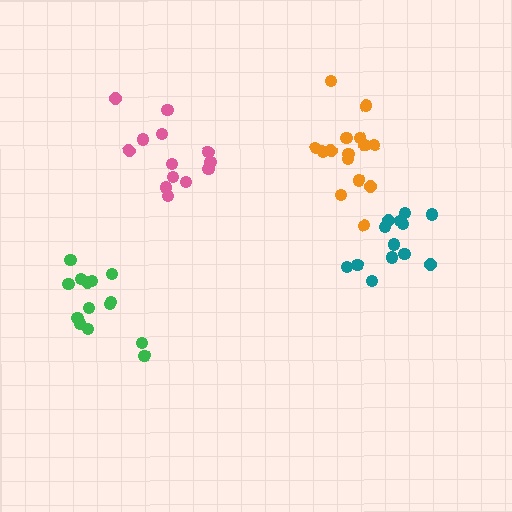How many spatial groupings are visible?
There are 4 spatial groupings.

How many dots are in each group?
Group 1: 15 dots, Group 2: 14 dots, Group 3: 13 dots, Group 4: 13 dots (55 total).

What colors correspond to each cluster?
The clusters are colored: orange, green, pink, teal.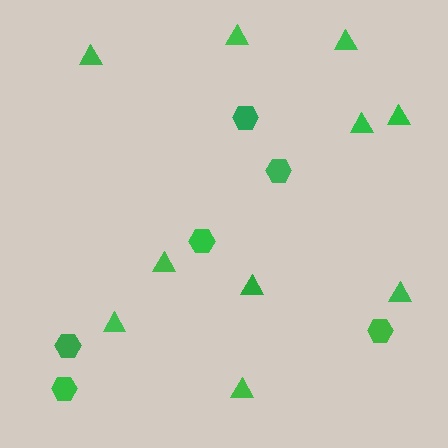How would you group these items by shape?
There are 2 groups: one group of triangles (10) and one group of hexagons (6).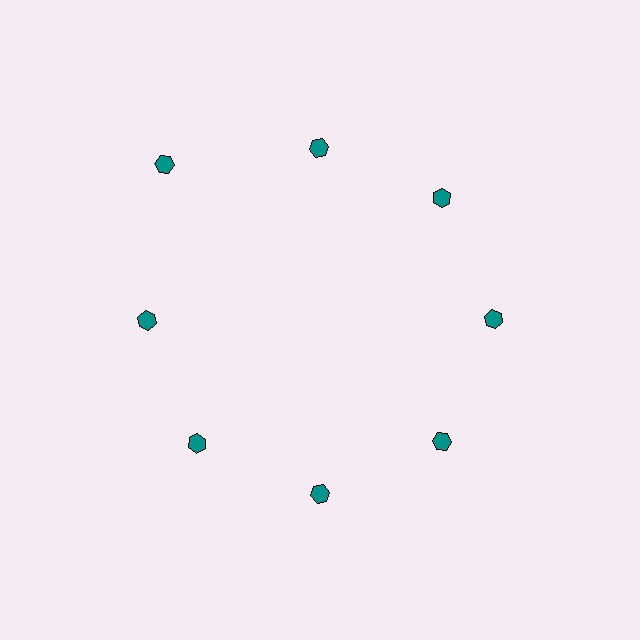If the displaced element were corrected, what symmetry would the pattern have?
It would have 8-fold rotational symmetry — the pattern would map onto itself every 45 degrees.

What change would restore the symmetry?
The symmetry would be restored by moving it inward, back onto the ring so that all 8 hexagons sit at equal angles and equal distance from the center.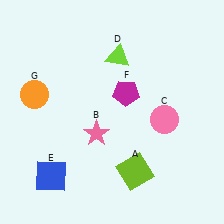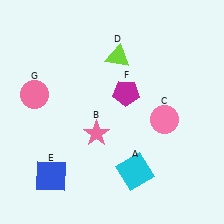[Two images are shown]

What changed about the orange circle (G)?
In Image 1, G is orange. In Image 2, it changed to pink.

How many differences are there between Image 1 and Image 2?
There are 2 differences between the two images.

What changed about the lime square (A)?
In Image 1, A is lime. In Image 2, it changed to cyan.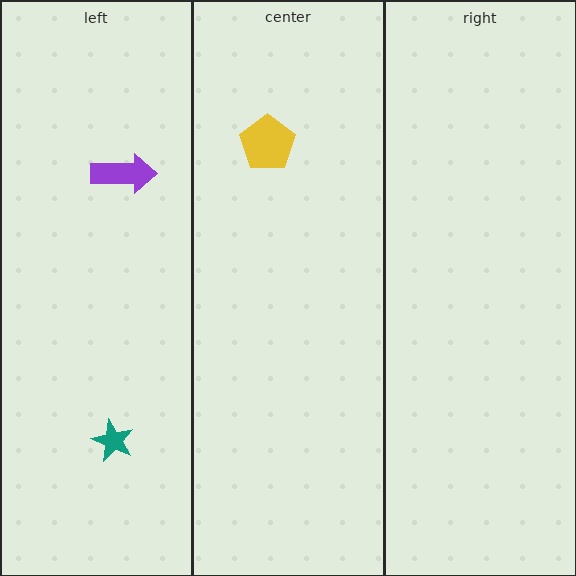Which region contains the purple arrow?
The left region.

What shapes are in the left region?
The teal star, the purple arrow.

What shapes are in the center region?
The yellow pentagon.